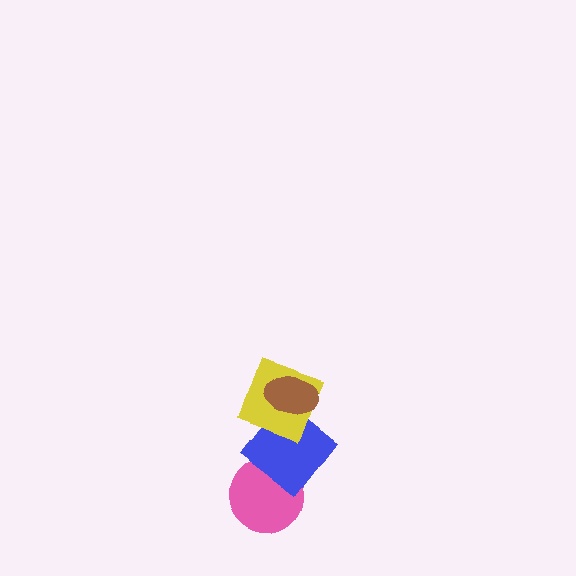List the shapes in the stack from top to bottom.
From top to bottom: the brown ellipse, the yellow square, the blue diamond, the pink circle.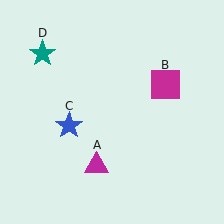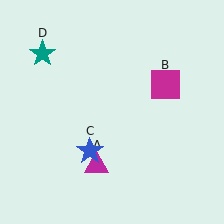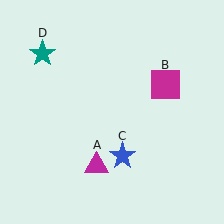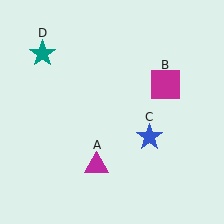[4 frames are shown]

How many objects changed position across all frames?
1 object changed position: blue star (object C).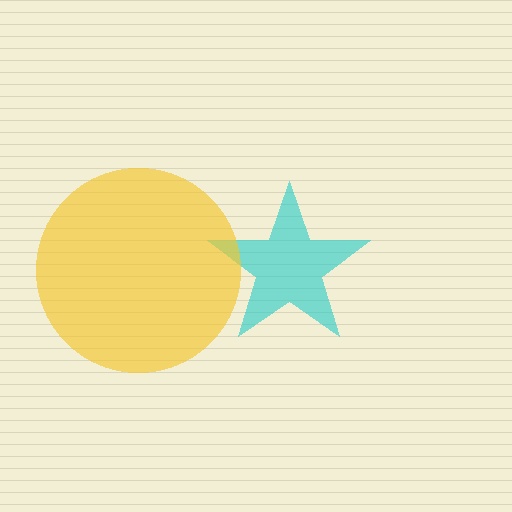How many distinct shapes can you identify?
There are 2 distinct shapes: a cyan star, a yellow circle.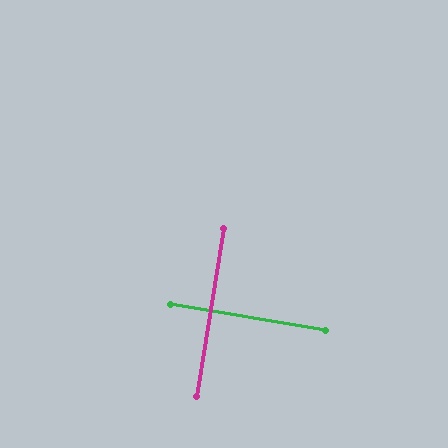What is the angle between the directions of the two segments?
Approximately 89 degrees.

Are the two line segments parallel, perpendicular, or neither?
Perpendicular — they meet at approximately 89°.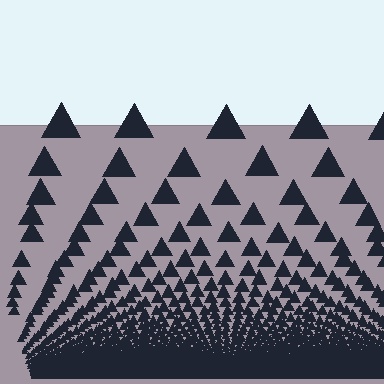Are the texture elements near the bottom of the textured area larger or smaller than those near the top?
Smaller. The gradient is inverted — elements near the bottom are smaller and denser.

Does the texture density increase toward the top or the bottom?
Density increases toward the bottom.